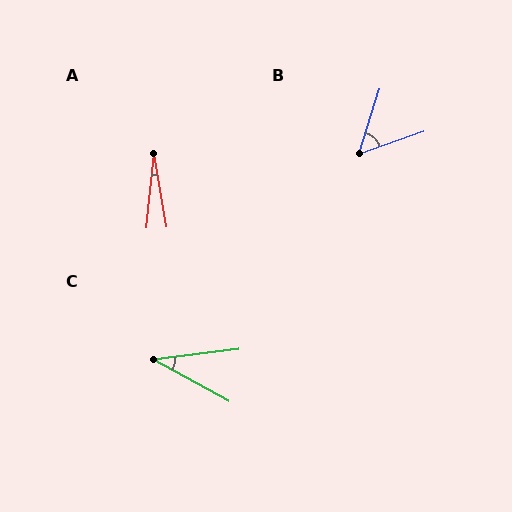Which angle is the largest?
B, at approximately 53 degrees.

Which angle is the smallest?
A, at approximately 15 degrees.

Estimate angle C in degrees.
Approximately 35 degrees.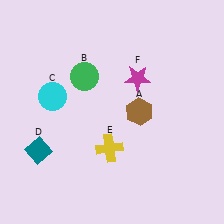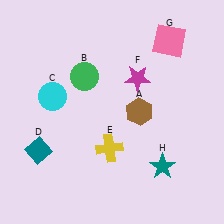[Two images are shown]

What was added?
A pink square (G), a teal star (H) were added in Image 2.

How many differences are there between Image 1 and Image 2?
There are 2 differences between the two images.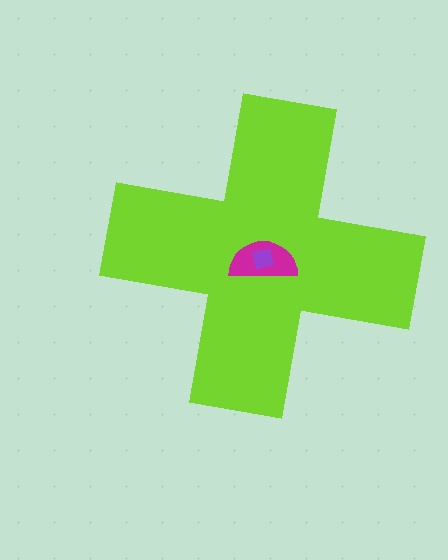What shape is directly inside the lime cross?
The magenta semicircle.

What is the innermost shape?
The purple square.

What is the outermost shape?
The lime cross.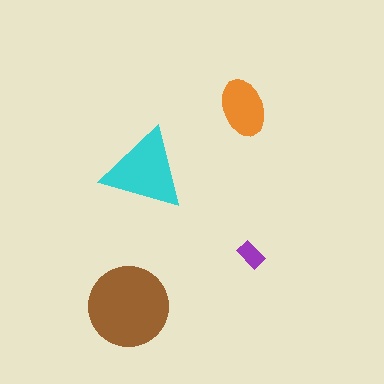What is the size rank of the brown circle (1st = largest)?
1st.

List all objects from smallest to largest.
The purple rectangle, the orange ellipse, the cyan triangle, the brown circle.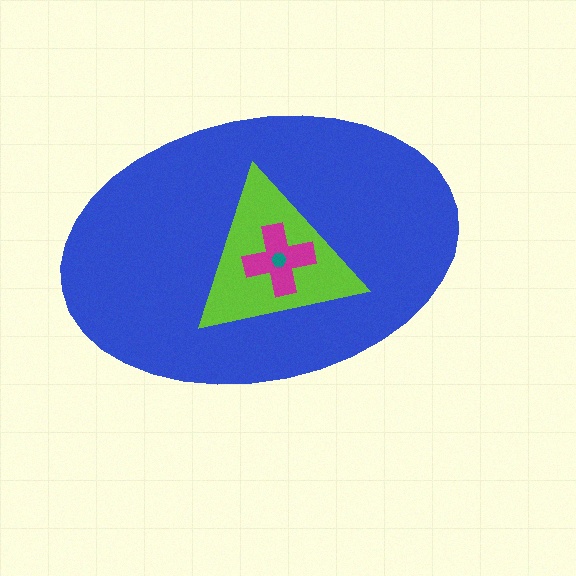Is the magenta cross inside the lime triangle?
Yes.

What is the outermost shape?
The blue ellipse.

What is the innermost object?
The teal hexagon.